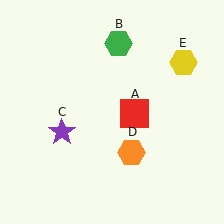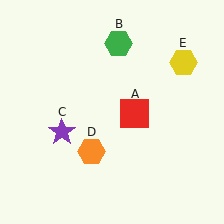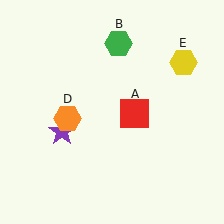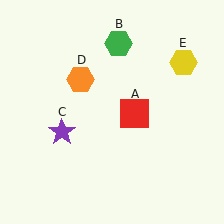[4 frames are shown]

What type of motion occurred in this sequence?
The orange hexagon (object D) rotated clockwise around the center of the scene.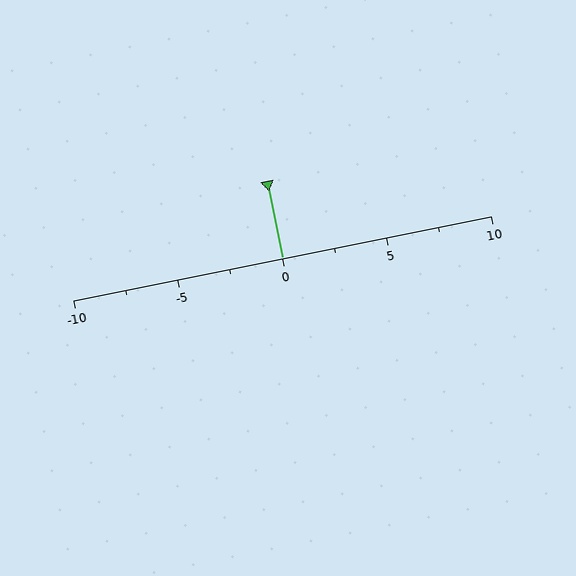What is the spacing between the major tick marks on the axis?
The major ticks are spaced 5 apart.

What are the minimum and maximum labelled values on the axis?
The axis runs from -10 to 10.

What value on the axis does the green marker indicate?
The marker indicates approximately 0.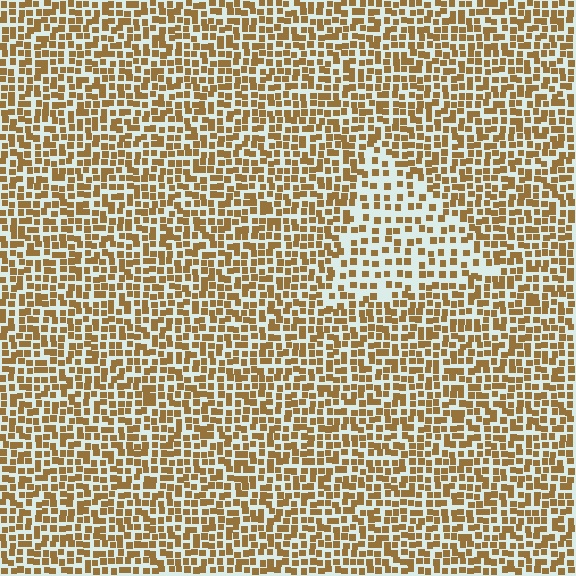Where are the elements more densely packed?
The elements are more densely packed outside the triangle boundary.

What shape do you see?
I see a triangle.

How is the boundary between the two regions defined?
The boundary is defined by a change in element density (approximately 1.8x ratio). All elements are the same color, size, and shape.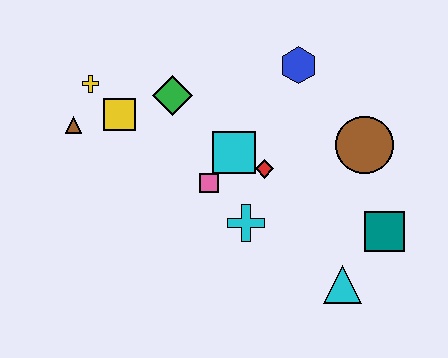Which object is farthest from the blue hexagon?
The brown triangle is farthest from the blue hexagon.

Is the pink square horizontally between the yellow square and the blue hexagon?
Yes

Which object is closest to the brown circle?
The teal square is closest to the brown circle.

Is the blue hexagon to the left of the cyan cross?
No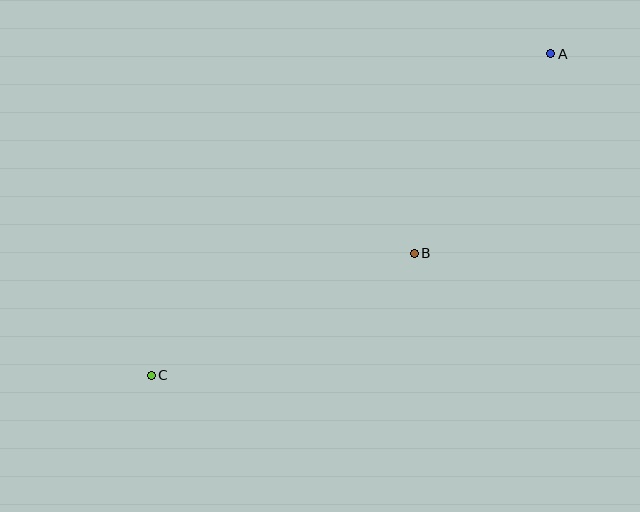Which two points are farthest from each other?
Points A and C are farthest from each other.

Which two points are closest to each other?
Points A and B are closest to each other.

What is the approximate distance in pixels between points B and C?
The distance between B and C is approximately 290 pixels.